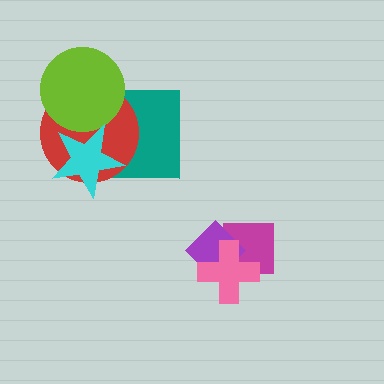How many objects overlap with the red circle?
3 objects overlap with the red circle.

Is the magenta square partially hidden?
Yes, it is partially covered by another shape.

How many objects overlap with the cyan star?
3 objects overlap with the cyan star.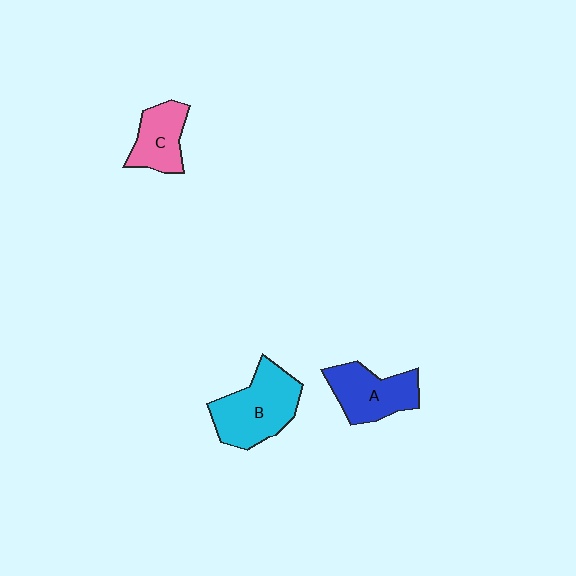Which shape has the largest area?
Shape B (cyan).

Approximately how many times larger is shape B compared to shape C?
Approximately 1.6 times.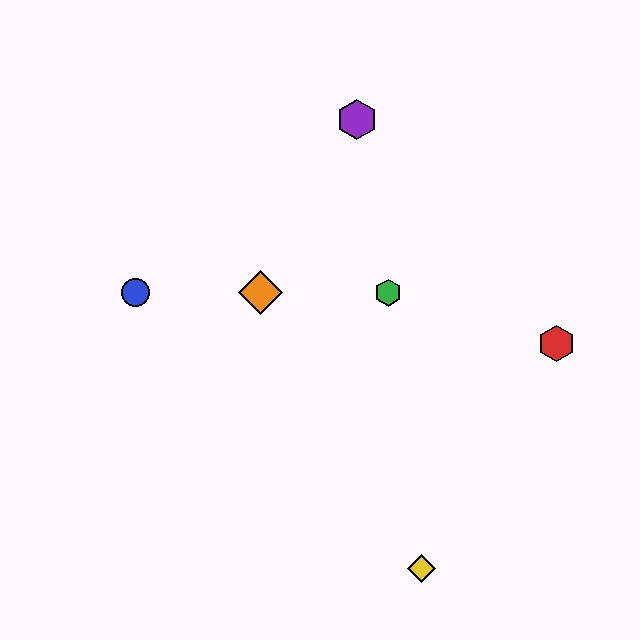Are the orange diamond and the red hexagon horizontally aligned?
No, the orange diamond is at y≈293 and the red hexagon is at y≈343.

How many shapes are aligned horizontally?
3 shapes (the blue circle, the green hexagon, the orange diamond) are aligned horizontally.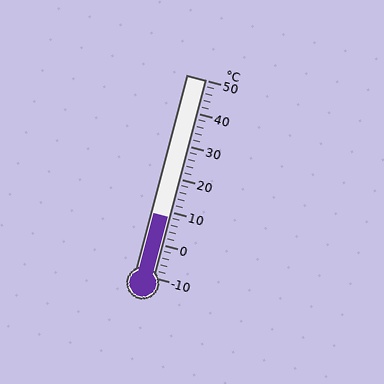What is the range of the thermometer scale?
The thermometer scale ranges from -10°C to 50°C.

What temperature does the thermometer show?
The thermometer shows approximately 8°C.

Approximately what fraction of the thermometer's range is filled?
The thermometer is filled to approximately 30% of its range.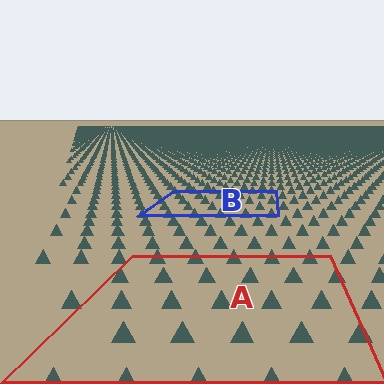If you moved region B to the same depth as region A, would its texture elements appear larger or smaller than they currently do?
They would appear larger. At a closer depth, the same texture elements are projected at a bigger on-screen size.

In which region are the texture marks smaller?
The texture marks are smaller in region B, because it is farther away.